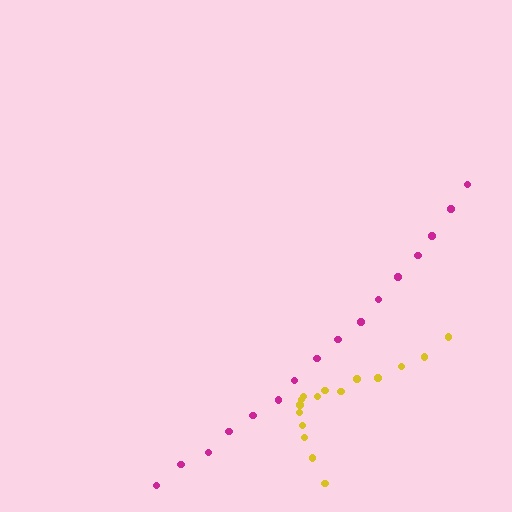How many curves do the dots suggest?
There are 2 distinct paths.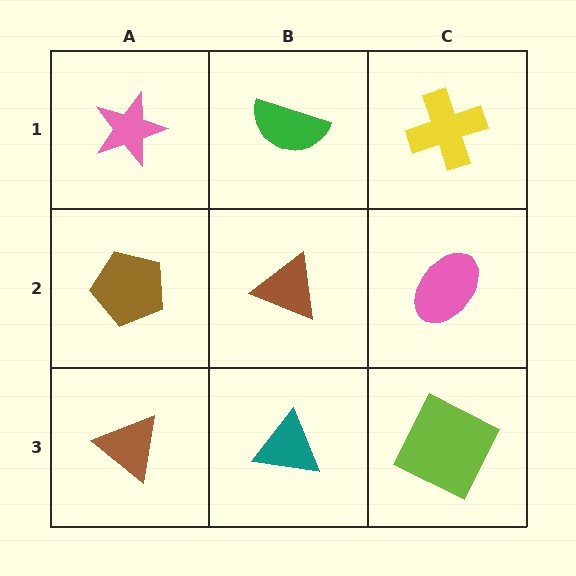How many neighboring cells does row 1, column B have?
3.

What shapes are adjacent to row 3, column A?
A brown pentagon (row 2, column A), a teal triangle (row 3, column B).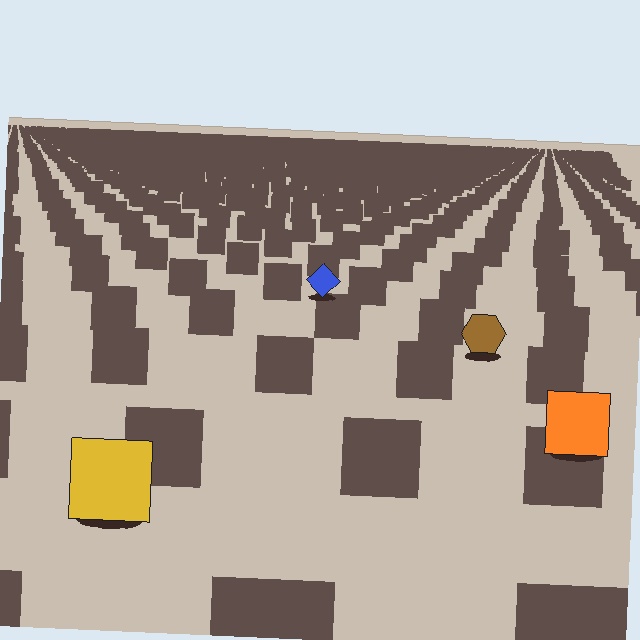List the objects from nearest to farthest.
From nearest to farthest: the yellow square, the orange square, the brown hexagon, the blue diamond.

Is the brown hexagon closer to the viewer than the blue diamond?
Yes. The brown hexagon is closer — you can tell from the texture gradient: the ground texture is coarser near it.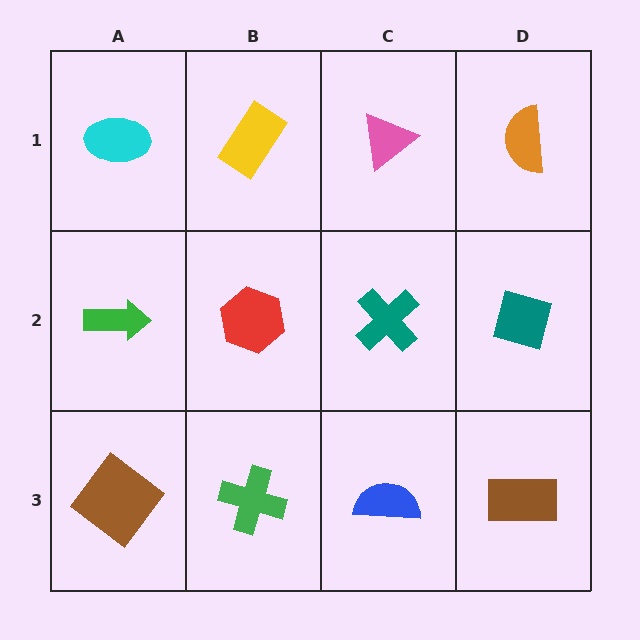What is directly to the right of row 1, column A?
A yellow rectangle.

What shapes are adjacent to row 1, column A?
A green arrow (row 2, column A), a yellow rectangle (row 1, column B).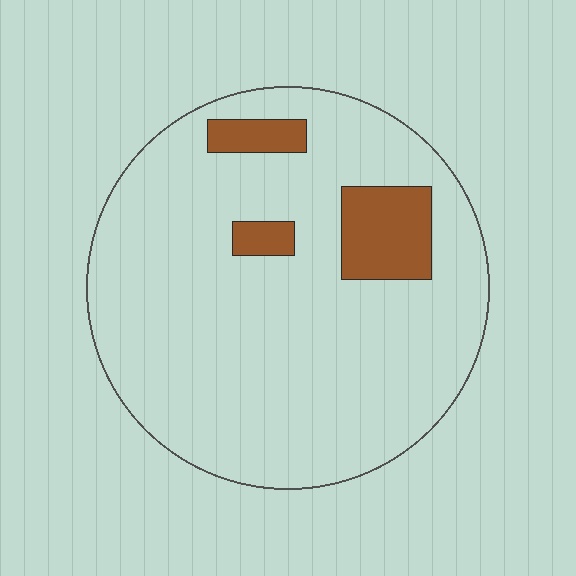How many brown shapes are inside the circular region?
3.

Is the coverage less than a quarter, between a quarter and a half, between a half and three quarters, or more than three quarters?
Less than a quarter.